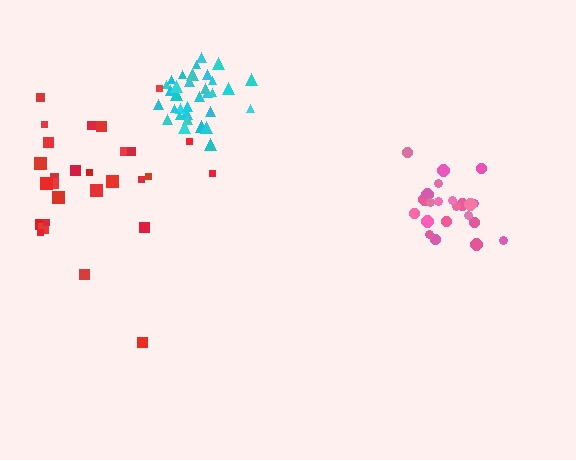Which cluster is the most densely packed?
Cyan.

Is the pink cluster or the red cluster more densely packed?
Pink.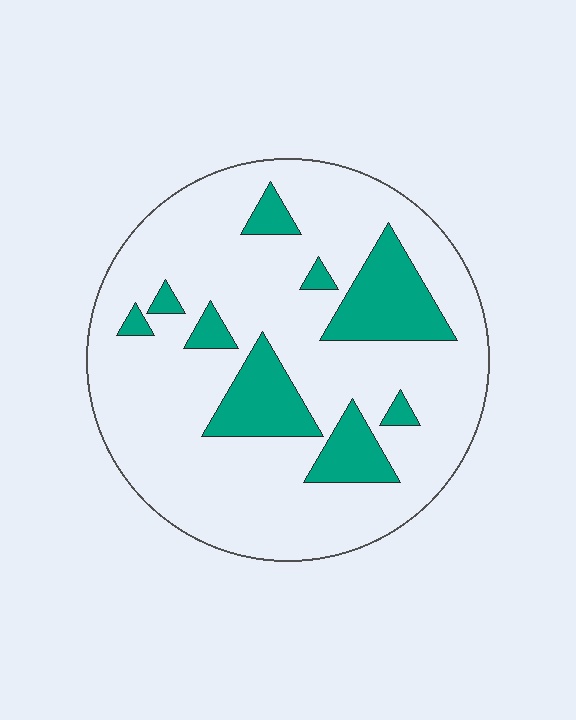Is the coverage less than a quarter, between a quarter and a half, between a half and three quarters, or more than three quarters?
Less than a quarter.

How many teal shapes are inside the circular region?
9.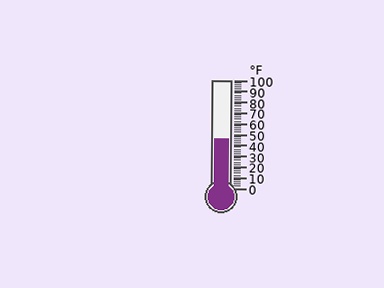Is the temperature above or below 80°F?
The temperature is below 80°F.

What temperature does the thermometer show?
The thermometer shows approximately 46°F.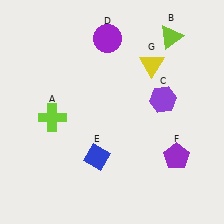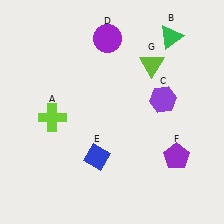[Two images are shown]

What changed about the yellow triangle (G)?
In Image 1, G is yellow. In Image 2, it changed to lime.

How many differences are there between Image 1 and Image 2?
There are 2 differences between the two images.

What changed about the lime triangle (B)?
In Image 1, B is lime. In Image 2, it changed to green.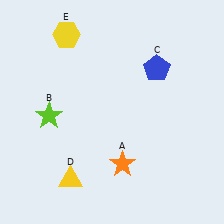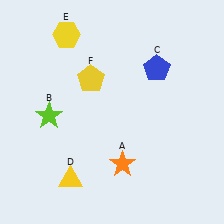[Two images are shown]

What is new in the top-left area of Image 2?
A yellow pentagon (F) was added in the top-left area of Image 2.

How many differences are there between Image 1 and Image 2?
There is 1 difference between the two images.